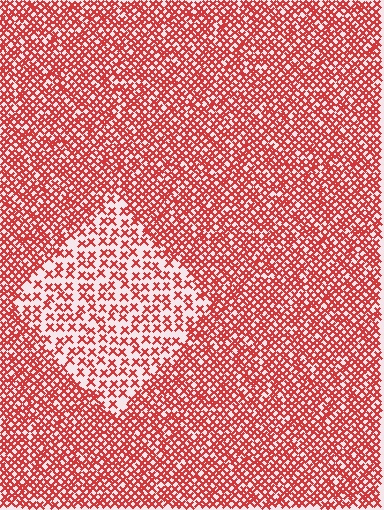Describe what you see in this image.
The image contains small red elements arranged at two different densities. A diamond-shaped region is visible where the elements are less densely packed than the surrounding area.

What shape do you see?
I see a diamond.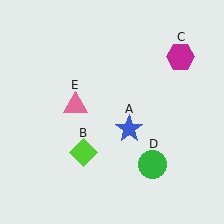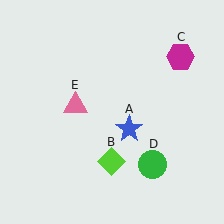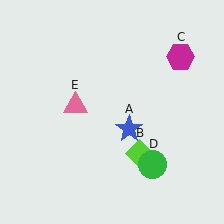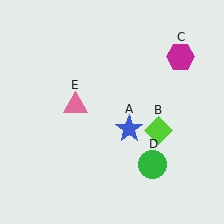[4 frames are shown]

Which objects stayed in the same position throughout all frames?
Blue star (object A) and magenta hexagon (object C) and green circle (object D) and pink triangle (object E) remained stationary.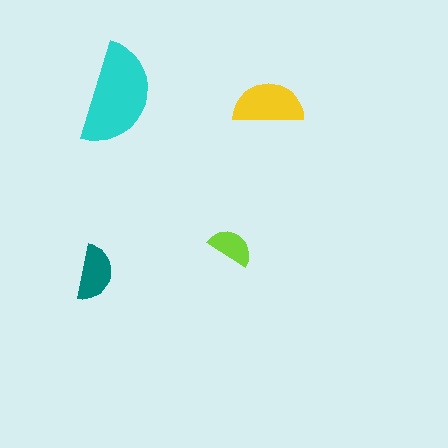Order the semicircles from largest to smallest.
the cyan one, the yellow one, the teal one, the lime one.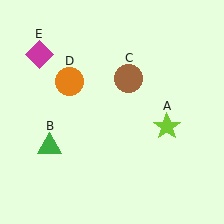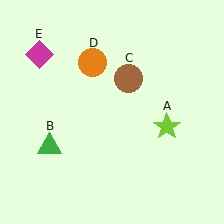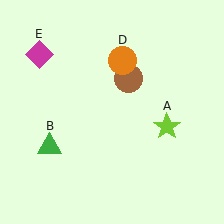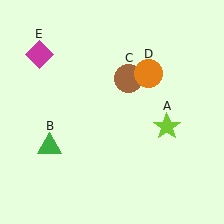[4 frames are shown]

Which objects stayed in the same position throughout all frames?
Lime star (object A) and green triangle (object B) and brown circle (object C) and magenta diamond (object E) remained stationary.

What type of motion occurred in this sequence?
The orange circle (object D) rotated clockwise around the center of the scene.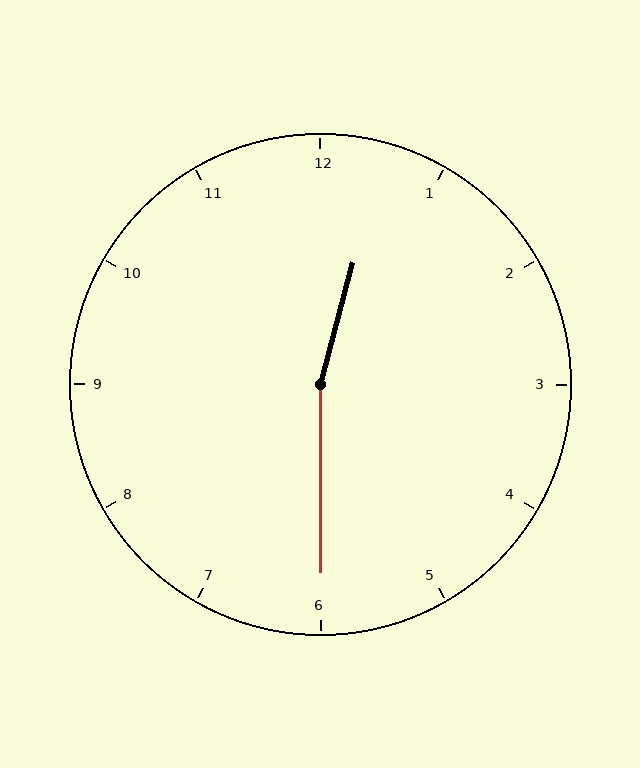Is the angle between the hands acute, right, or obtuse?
It is obtuse.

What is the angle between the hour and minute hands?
Approximately 165 degrees.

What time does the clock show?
12:30.